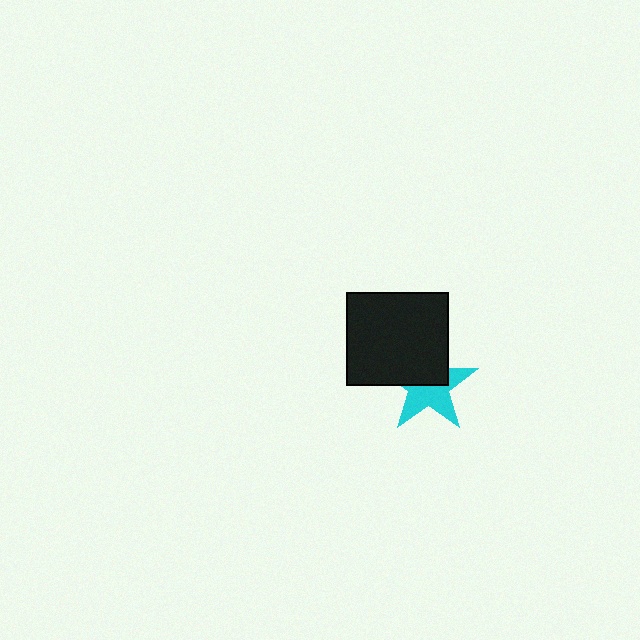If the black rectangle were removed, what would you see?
You would see the complete cyan star.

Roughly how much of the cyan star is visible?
About half of it is visible (roughly 54%).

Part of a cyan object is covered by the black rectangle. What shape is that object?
It is a star.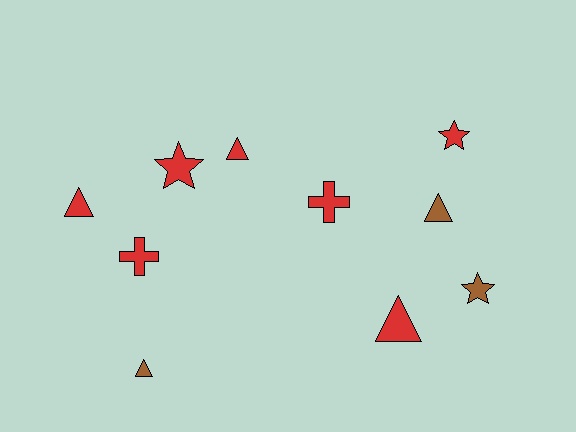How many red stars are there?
There are 2 red stars.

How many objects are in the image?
There are 10 objects.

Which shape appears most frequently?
Triangle, with 5 objects.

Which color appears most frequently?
Red, with 7 objects.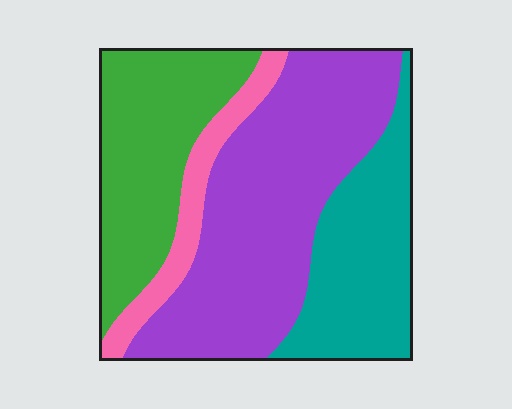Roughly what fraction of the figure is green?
Green takes up about one quarter (1/4) of the figure.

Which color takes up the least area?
Pink, at roughly 10%.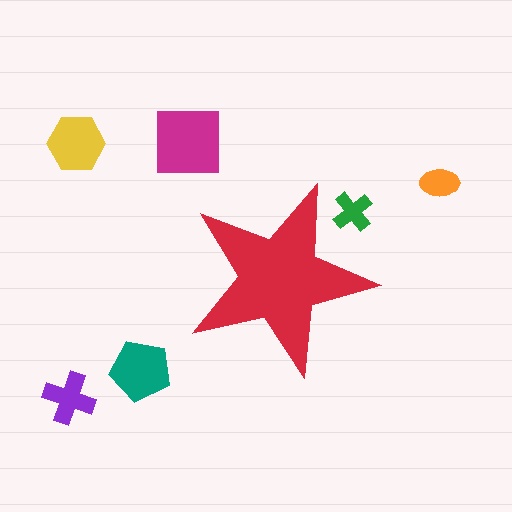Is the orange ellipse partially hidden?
No, the orange ellipse is fully visible.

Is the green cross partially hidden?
Yes, the green cross is partially hidden behind the red star.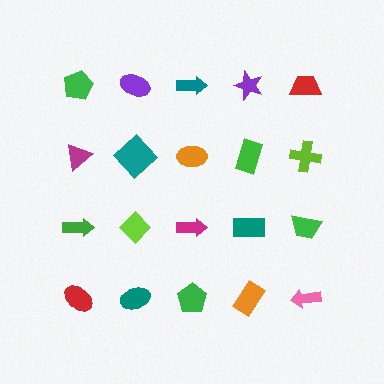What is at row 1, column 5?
A red trapezoid.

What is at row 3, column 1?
A green arrow.